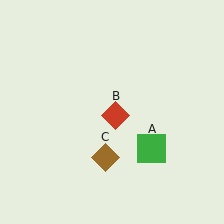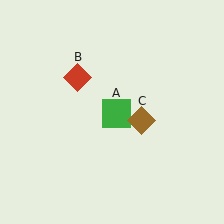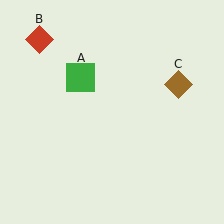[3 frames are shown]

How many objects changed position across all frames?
3 objects changed position: green square (object A), red diamond (object B), brown diamond (object C).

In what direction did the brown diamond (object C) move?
The brown diamond (object C) moved up and to the right.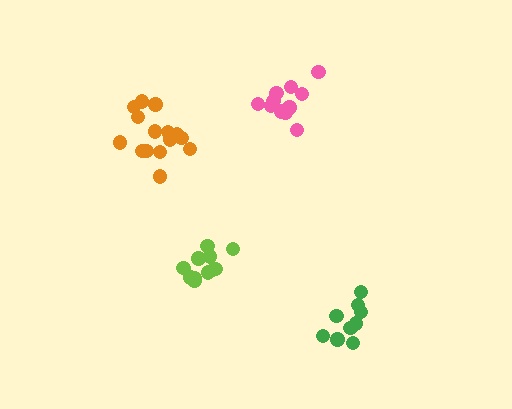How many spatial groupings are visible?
There are 4 spatial groupings.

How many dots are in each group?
Group 1: 9 dots, Group 2: 12 dots, Group 3: 11 dots, Group 4: 15 dots (47 total).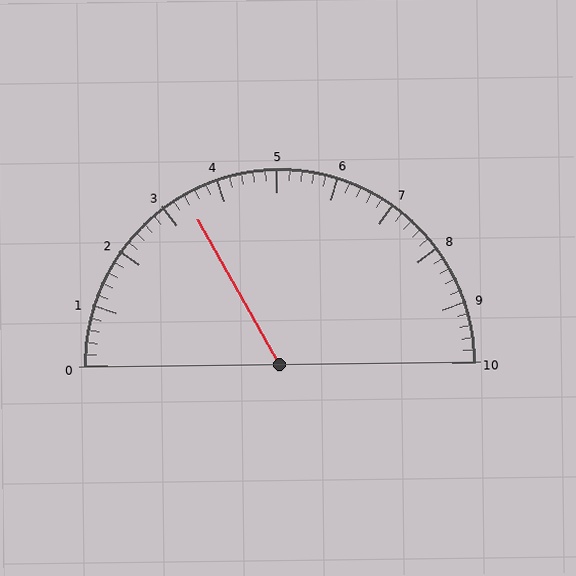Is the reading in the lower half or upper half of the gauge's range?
The reading is in the lower half of the range (0 to 10).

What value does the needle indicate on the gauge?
The needle indicates approximately 3.4.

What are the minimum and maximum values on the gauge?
The gauge ranges from 0 to 10.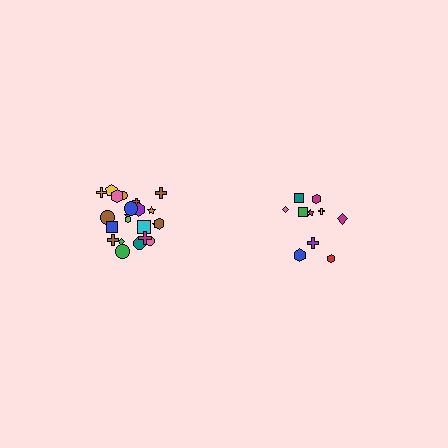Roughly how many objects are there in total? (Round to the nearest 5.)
Roughly 30 objects in total.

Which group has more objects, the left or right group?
The left group.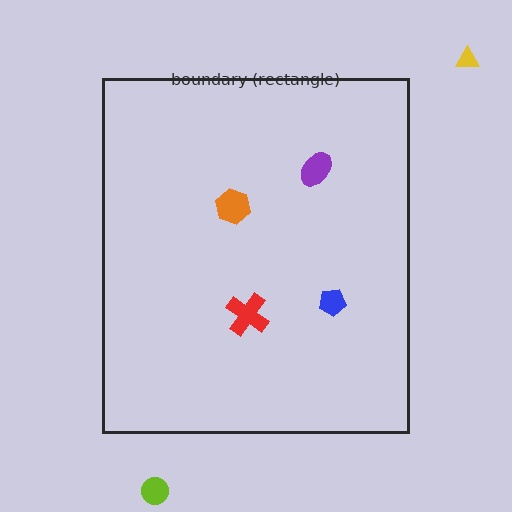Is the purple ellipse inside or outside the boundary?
Inside.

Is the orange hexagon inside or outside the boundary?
Inside.